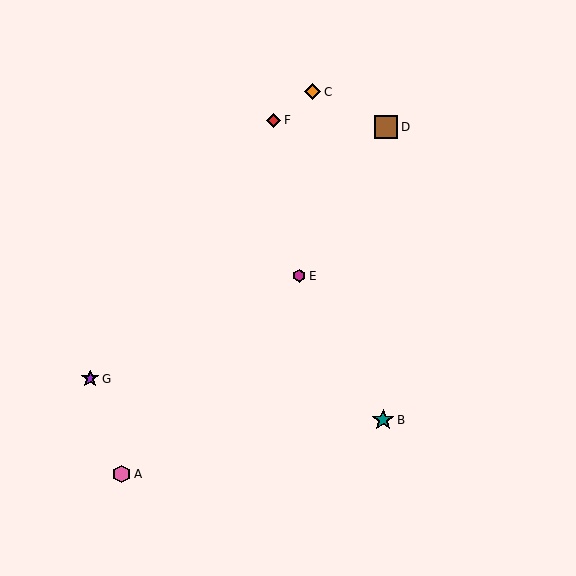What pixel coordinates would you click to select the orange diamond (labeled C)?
Click at (313, 92) to select the orange diamond C.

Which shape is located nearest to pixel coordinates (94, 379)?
The purple star (labeled G) at (90, 379) is nearest to that location.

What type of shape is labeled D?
Shape D is a brown square.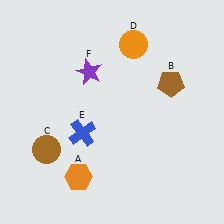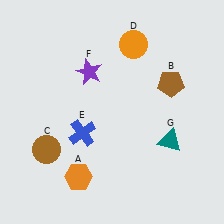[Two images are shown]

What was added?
A teal triangle (G) was added in Image 2.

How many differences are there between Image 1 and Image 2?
There is 1 difference between the two images.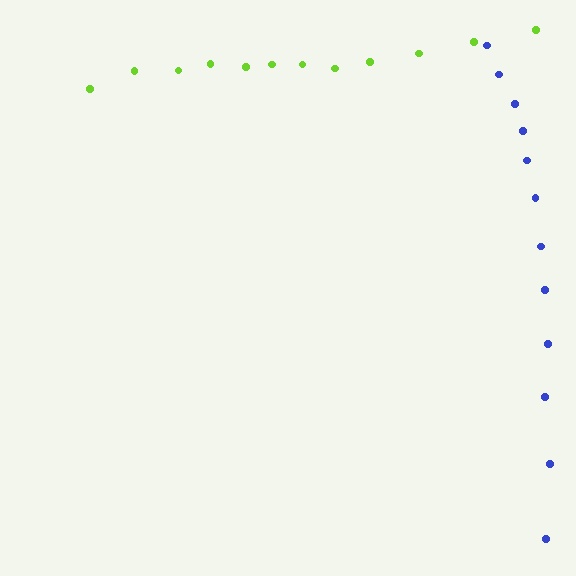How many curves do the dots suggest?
There are 2 distinct paths.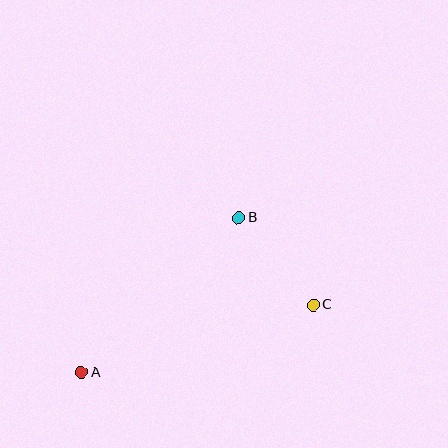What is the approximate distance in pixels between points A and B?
The distance between A and B is approximately 221 pixels.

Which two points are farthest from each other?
Points A and C are farthest from each other.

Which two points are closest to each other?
Points B and C are closest to each other.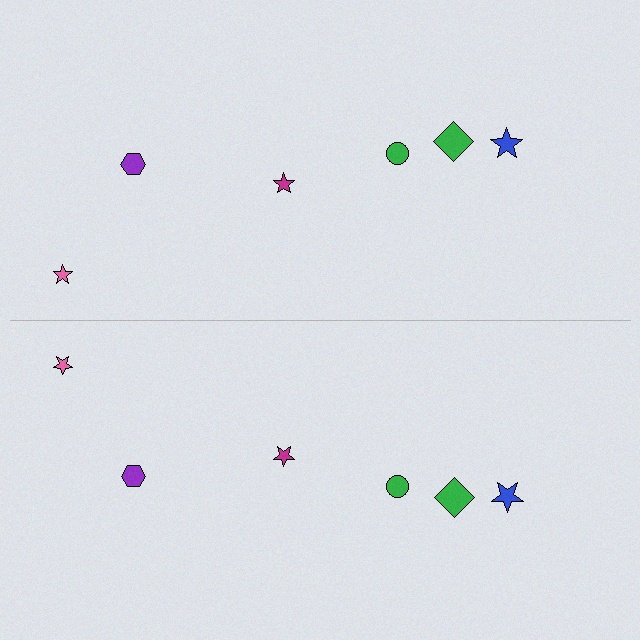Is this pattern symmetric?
Yes, this pattern has bilateral (reflection) symmetry.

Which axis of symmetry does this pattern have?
The pattern has a horizontal axis of symmetry running through the center of the image.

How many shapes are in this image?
There are 12 shapes in this image.